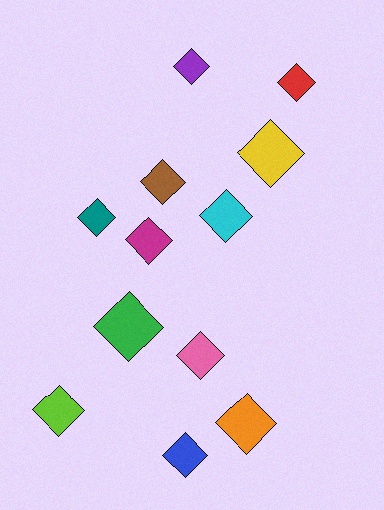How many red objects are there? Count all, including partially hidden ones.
There is 1 red object.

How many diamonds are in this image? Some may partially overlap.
There are 12 diamonds.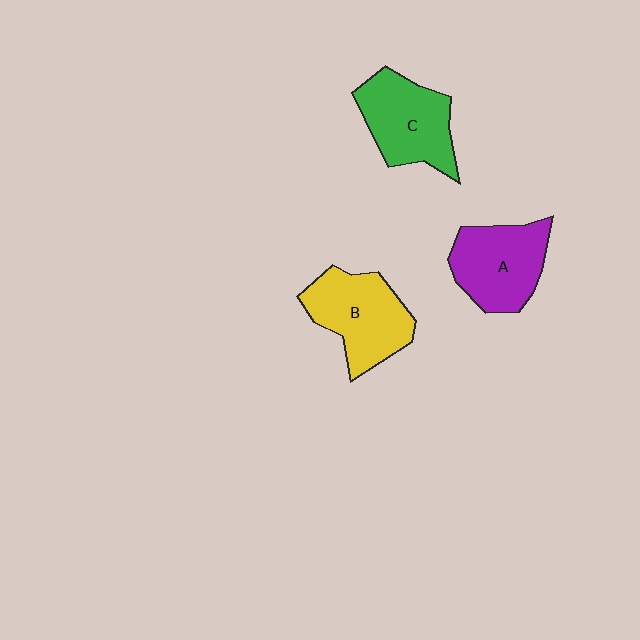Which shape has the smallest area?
Shape A (purple).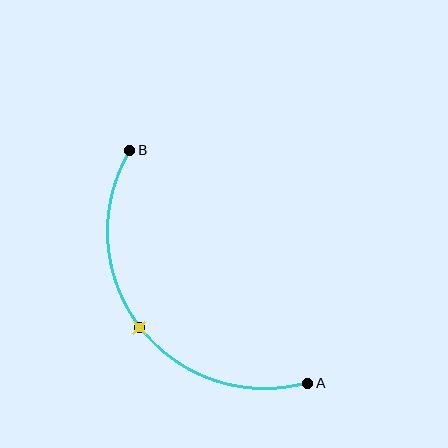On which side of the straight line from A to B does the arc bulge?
The arc bulges below and to the left of the straight line connecting A and B.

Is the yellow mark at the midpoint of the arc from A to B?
Yes. The yellow mark lies on the arc at equal arc-length from both A and B — it is the arc midpoint.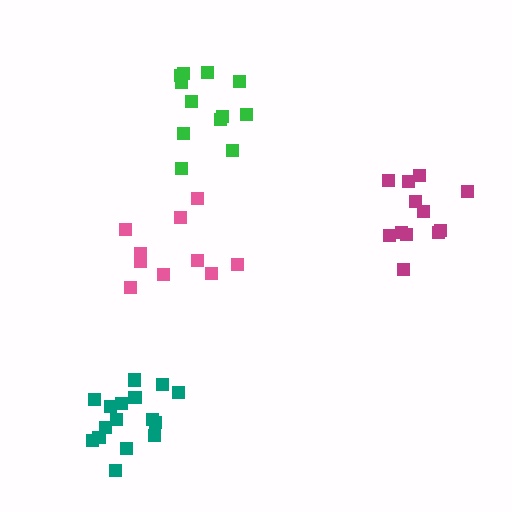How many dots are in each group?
Group 1: 12 dots, Group 2: 10 dots, Group 3: 16 dots, Group 4: 12 dots (50 total).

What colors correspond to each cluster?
The clusters are colored: green, pink, teal, magenta.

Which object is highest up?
The green cluster is topmost.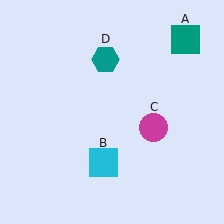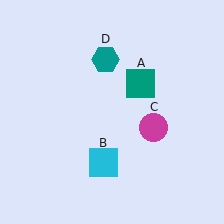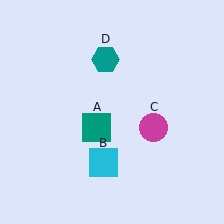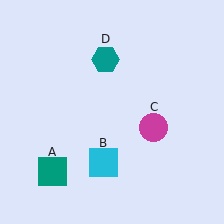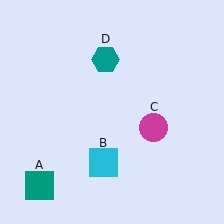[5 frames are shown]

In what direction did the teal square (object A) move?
The teal square (object A) moved down and to the left.